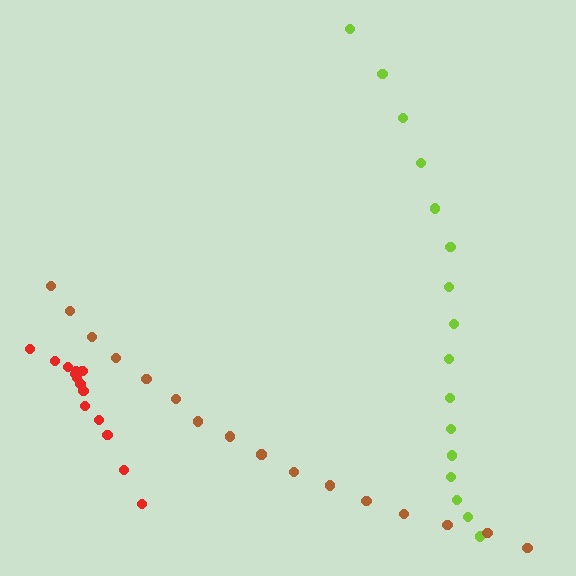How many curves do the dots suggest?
There are 3 distinct paths.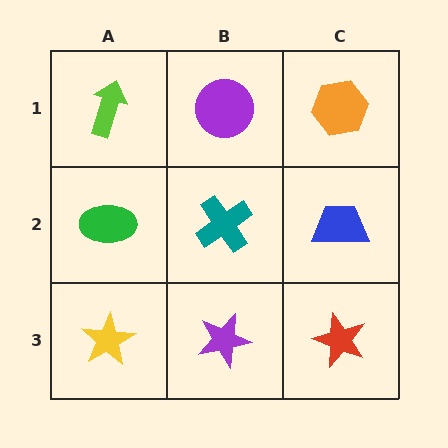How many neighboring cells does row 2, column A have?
3.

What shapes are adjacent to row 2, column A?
A lime arrow (row 1, column A), a yellow star (row 3, column A), a teal cross (row 2, column B).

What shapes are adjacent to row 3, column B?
A teal cross (row 2, column B), a yellow star (row 3, column A), a red star (row 3, column C).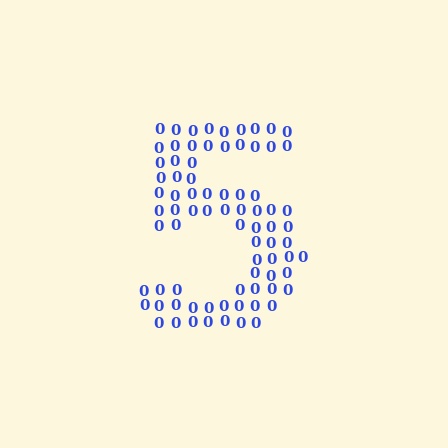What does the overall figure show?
The overall figure shows the digit 5.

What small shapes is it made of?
It is made of small digit 0's.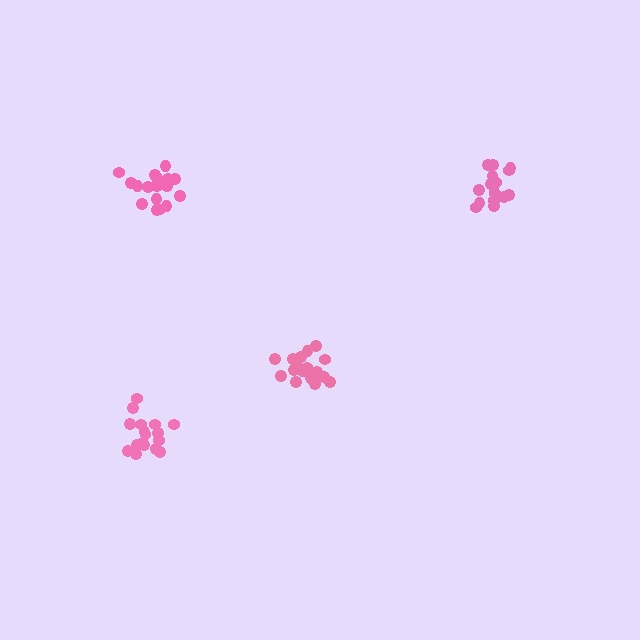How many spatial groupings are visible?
There are 4 spatial groupings.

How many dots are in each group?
Group 1: 18 dots, Group 2: 17 dots, Group 3: 18 dots, Group 4: 17 dots (70 total).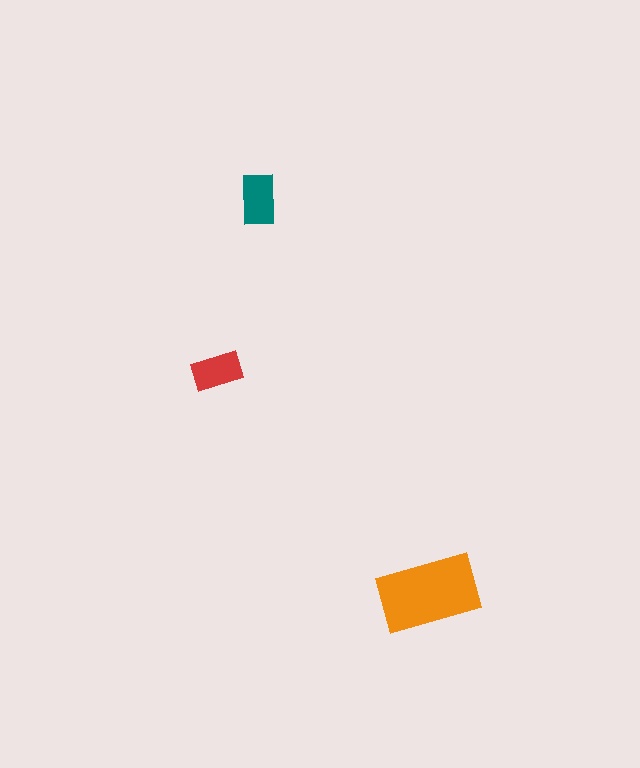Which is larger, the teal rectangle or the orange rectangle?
The orange one.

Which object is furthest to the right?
The orange rectangle is rightmost.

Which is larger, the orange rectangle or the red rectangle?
The orange one.